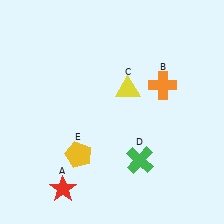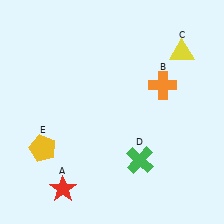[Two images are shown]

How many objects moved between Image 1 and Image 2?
2 objects moved between the two images.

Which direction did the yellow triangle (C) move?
The yellow triangle (C) moved right.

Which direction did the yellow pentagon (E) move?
The yellow pentagon (E) moved left.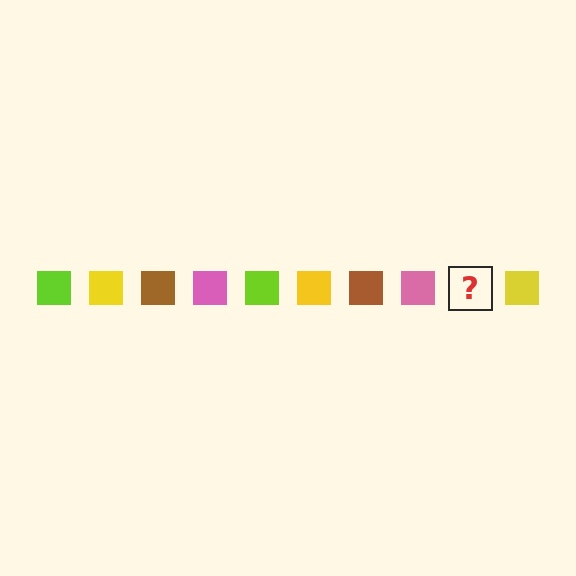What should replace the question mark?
The question mark should be replaced with a lime square.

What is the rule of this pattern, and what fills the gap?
The rule is that the pattern cycles through lime, yellow, brown, pink squares. The gap should be filled with a lime square.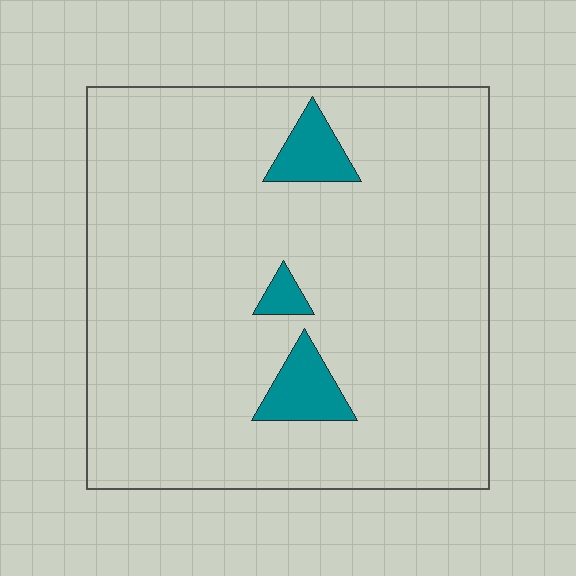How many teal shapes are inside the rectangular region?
3.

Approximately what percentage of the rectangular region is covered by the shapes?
Approximately 5%.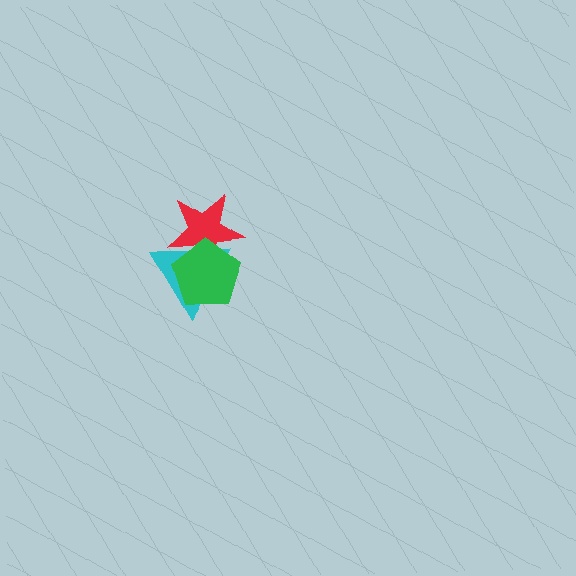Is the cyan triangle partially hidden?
Yes, it is partially covered by another shape.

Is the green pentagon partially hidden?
No, no other shape covers it.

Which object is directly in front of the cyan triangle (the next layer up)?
The red star is directly in front of the cyan triangle.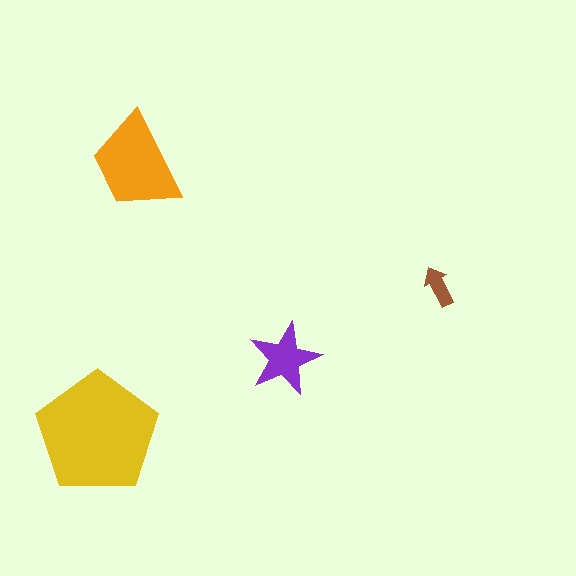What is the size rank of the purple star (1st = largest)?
3rd.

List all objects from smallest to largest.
The brown arrow, the purple star, the orange trapezoid, the yellow pentagon.